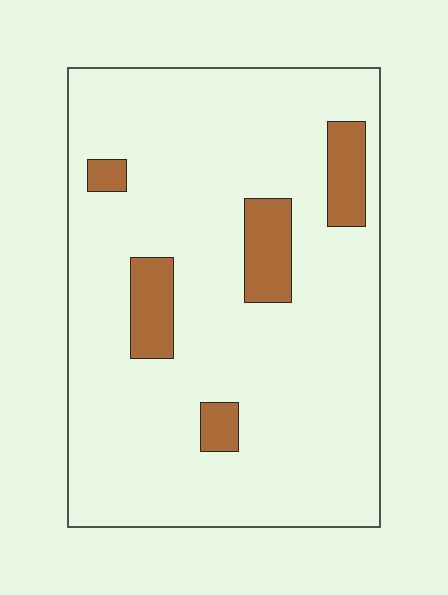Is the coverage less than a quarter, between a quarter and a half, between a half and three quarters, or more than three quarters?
Less than a quarter.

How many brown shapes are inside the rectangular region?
5.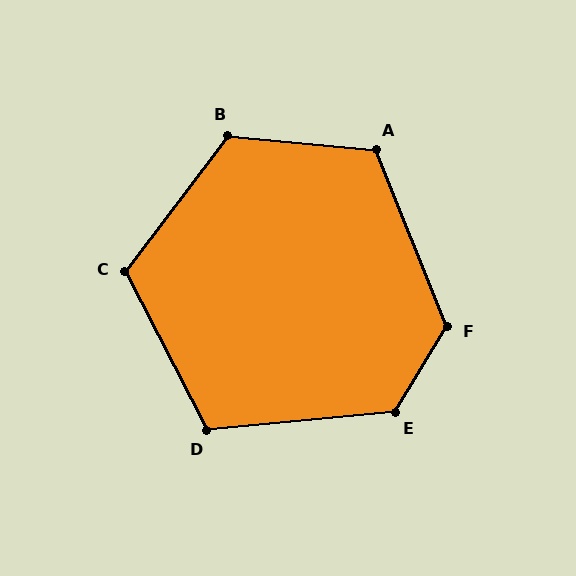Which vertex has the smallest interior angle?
D, at approximately 112 degrees.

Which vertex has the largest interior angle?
E, at approximately 127 degrees.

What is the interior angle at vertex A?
Approximately 117 degrees (obtuse).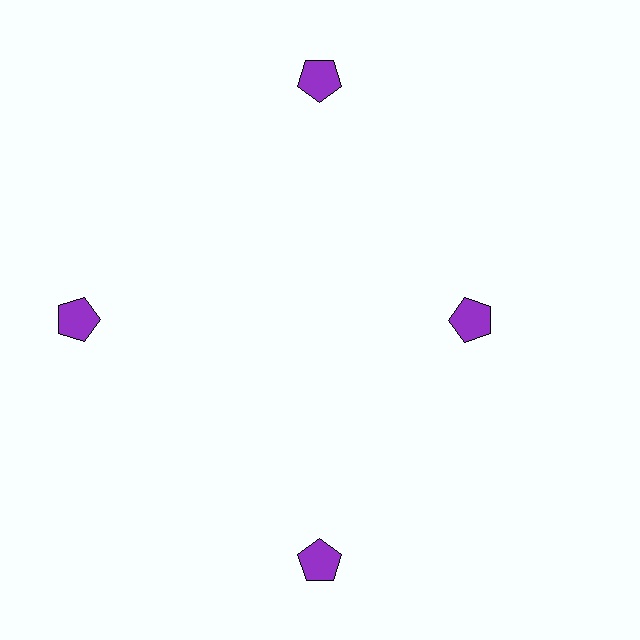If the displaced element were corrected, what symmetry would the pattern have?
It would have 4-fold rotational symmetry — the pattern would map onto itself every 90 degrees.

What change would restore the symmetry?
The symmetry would be restored by moving it outward, back onto the ring so that all 4 pentagons sit at equal angles and equal distance from the center.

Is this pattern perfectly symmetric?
No. The 4 purple pentagons are arranged in a ring, but one element near the 3 o'clock position is pulled inward toward the center, breaking the 4-fold rotational symmetry.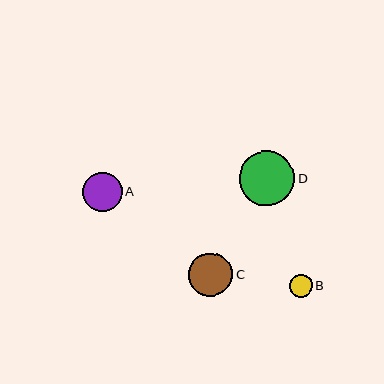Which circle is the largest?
Circle D is the largest with a size of approximately 55 pixels.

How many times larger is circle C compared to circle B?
Circle C is approximately 1.9 times the size of circle B.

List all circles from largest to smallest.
From largest to smallest: D, C, A, B.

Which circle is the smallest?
Circle B is the smallest with a size of approximately 23 pixels.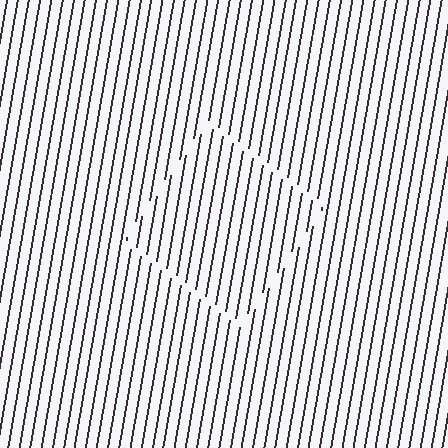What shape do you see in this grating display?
An illusory square. The interior of the shape contains the same grating, shifted by half a period — the contour is defined by the phase discontinuity where line-ends from the inner and outer gratings abut.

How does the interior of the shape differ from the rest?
The interior of the shape contains the same grating, shifted by half a period — the contour is defined by the phase discontinuity where line-ends from the inner and outer gratings abut.